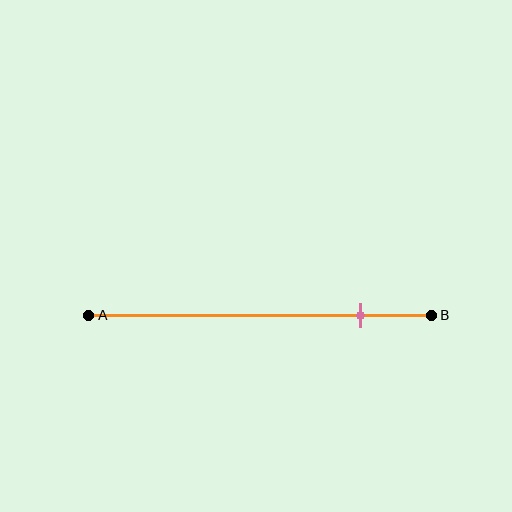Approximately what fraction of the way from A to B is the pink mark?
The pink mark is approximately 80% of the way from A to B.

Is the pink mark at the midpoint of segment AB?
No, the mark is at about 80% from A, not at the 50% midpoint.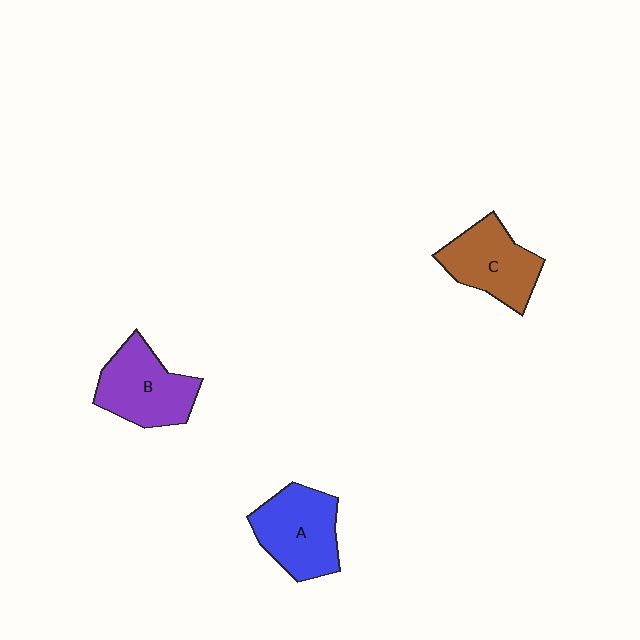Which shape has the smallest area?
Shape C (brown).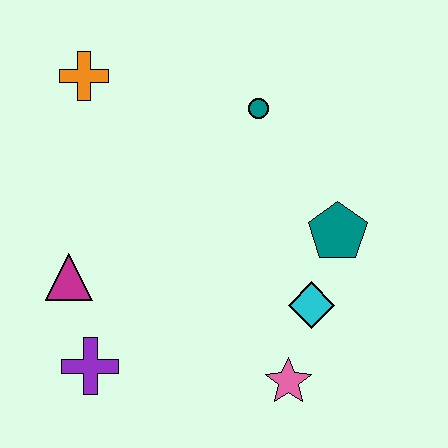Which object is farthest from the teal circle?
The purple cross is farthest from the teal circle.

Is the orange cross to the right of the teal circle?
No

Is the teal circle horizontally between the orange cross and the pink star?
Yes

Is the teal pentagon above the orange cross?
No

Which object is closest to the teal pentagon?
The cyan diamond is closest to the teal pentagon.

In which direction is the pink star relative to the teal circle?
The pink star is below the teal circle.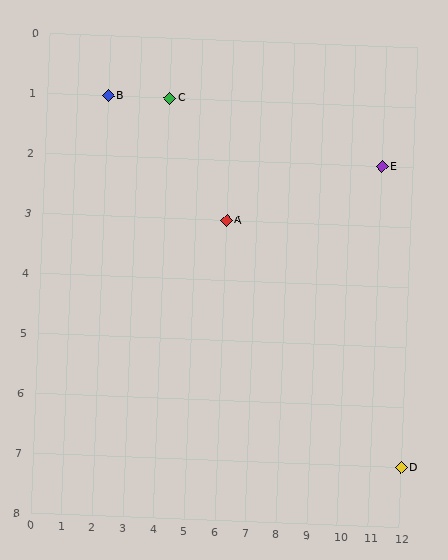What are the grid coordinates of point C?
Point C is at grid coordinates (4, 1).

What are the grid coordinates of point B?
Point B is at grid coordinates (2, 1).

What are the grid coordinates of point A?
Point A is at grid coordinates (6, 3).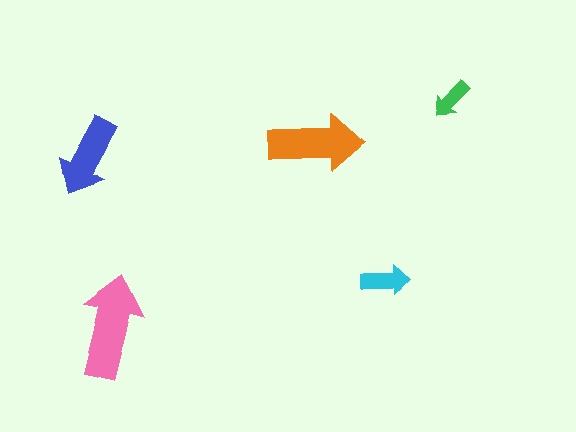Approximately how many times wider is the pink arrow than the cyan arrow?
About 2 times wider.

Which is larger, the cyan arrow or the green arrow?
The cyan one.